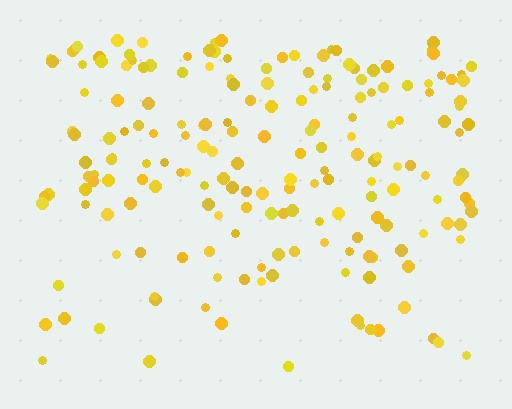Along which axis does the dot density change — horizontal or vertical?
Vertical.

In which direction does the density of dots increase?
From bottom to top, with the top side densest.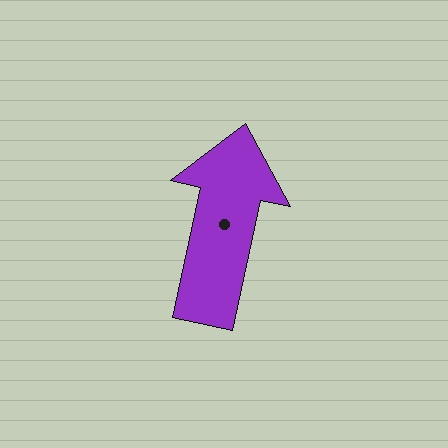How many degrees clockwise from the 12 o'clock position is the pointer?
Approximately 12 degrees.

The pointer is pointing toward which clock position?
Roughly 12 o'clock.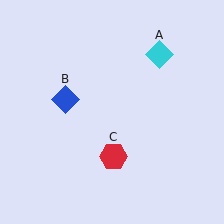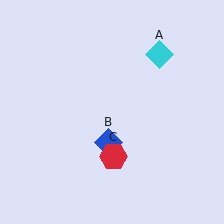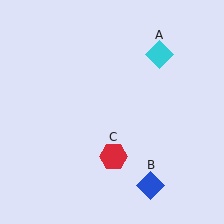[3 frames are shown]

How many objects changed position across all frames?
1 object changed position: blue diamond (object B).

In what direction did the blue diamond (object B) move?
The blue diamond (object B) moved down and to the right.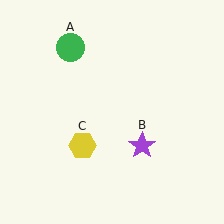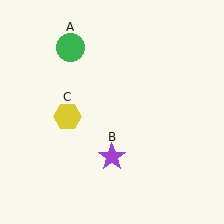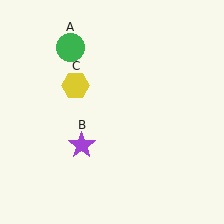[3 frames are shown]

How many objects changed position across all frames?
2 objects changed position: purple star (object B), yellow hexagon (object C).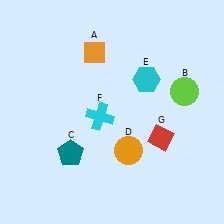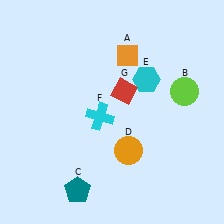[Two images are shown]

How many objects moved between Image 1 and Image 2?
3 objects moved between the two images.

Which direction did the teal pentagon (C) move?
The teal pentagon (C) moved down.